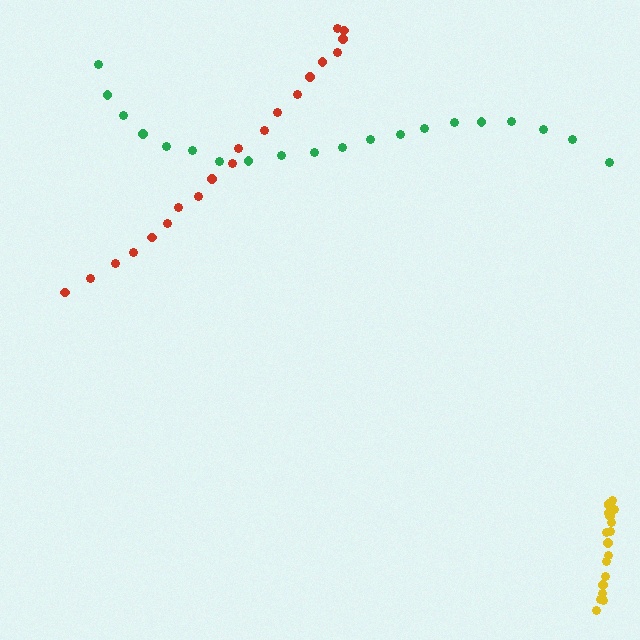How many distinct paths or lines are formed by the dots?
There are 3 distinct paths.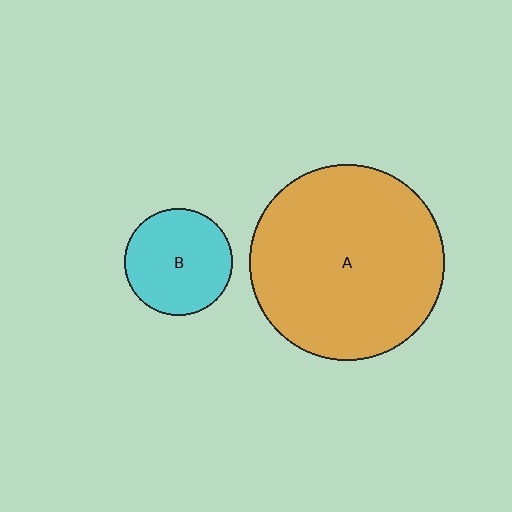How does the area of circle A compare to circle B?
Approximately 3.3 times.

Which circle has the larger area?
Circle A (orange).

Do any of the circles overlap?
No, none of the circles overlap.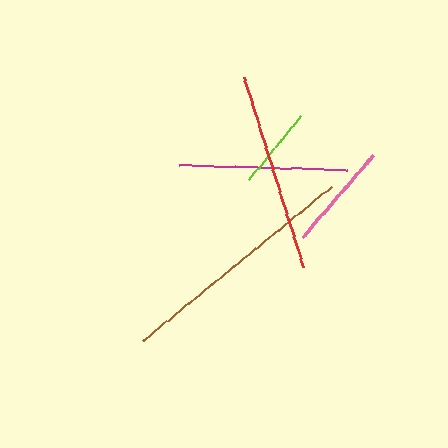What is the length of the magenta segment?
The magenta segment is approximately 169 pixels long.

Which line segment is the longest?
The brown line is the longest at approximately 244 pixels.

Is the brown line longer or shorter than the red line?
The brown line is longer than the red line.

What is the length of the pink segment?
The pink segment is approximately 108 pixels long.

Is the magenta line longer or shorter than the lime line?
The magenta line is longer than the lime line.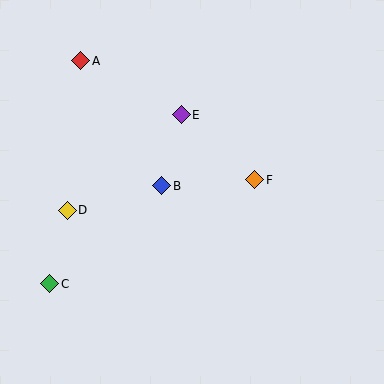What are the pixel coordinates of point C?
Point C is at (50, 284).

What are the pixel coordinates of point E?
Point E is at (181, 115).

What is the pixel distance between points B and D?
The distance between B and D is 97 pixels.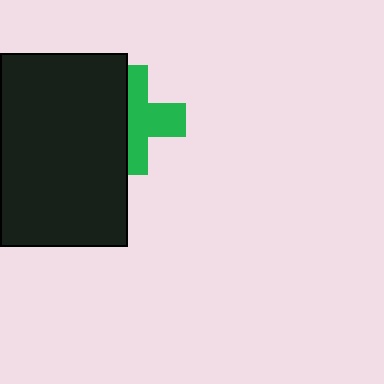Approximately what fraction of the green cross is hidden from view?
Roughly 45% of the green cross is hidden behind the black rectangle.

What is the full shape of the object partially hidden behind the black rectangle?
The partially hidden object is a green cross.